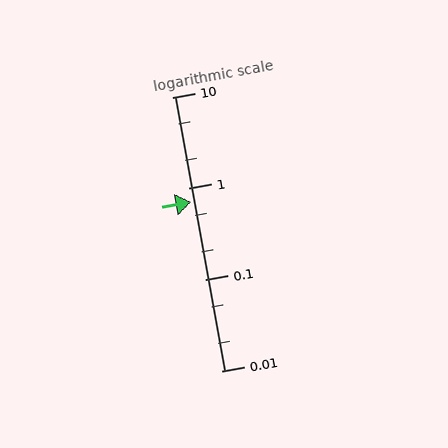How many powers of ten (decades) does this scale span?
The scale spans 3 decades, from 0.01 to 10.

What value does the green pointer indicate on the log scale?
The pointer indicates approximately 0.71.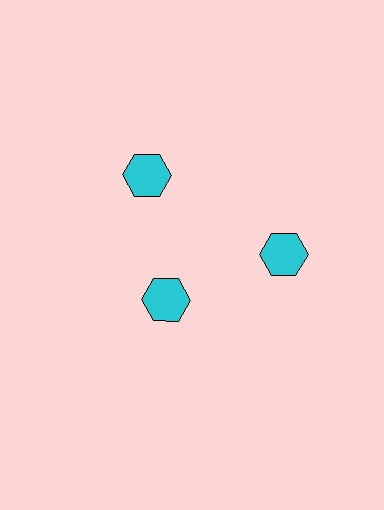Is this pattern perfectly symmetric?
No. The 3 cyan hexagons are arranged in a ring, but one element near the 7 o'clock position is pulled inward toward the center, breaking the 3-fold rotational symmetry.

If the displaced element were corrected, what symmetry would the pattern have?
It would have 3-fold rotational symmetry — the pattern would map onto itself every 120 degrees.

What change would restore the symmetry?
The symmetry would be restored by moving it outward, back onto the ring so that all 3 hexagons sit at equal angles and equal distance from the center.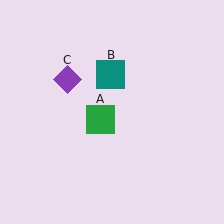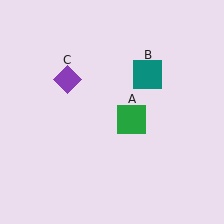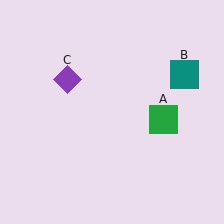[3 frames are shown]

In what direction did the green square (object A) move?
The green square (object A) moved right.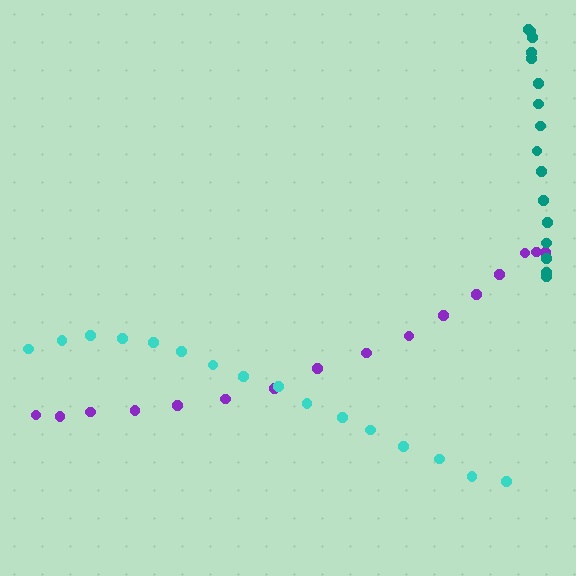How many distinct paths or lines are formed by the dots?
There are 3 distinct paths.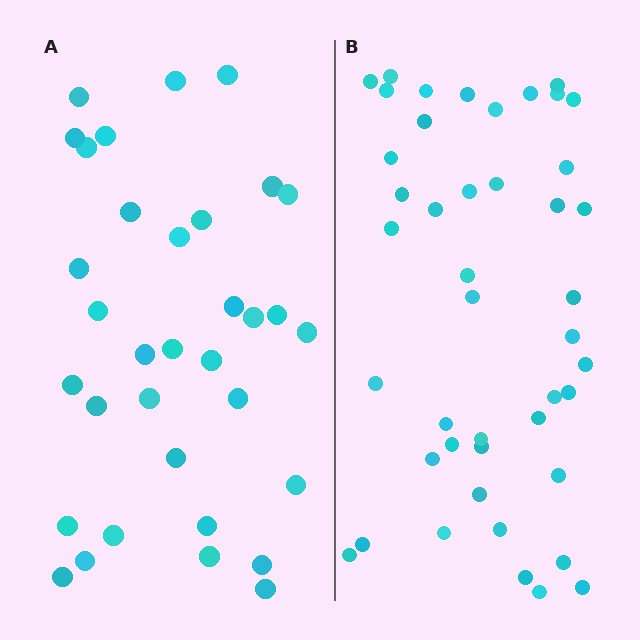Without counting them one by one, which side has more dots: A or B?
Region B (the right region) has more dots.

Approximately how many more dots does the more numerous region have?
Region B has roughly 10 or so more dots than region A.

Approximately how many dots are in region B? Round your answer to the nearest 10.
About 40 dots. (The exact count is 44, which rounds to 40.)